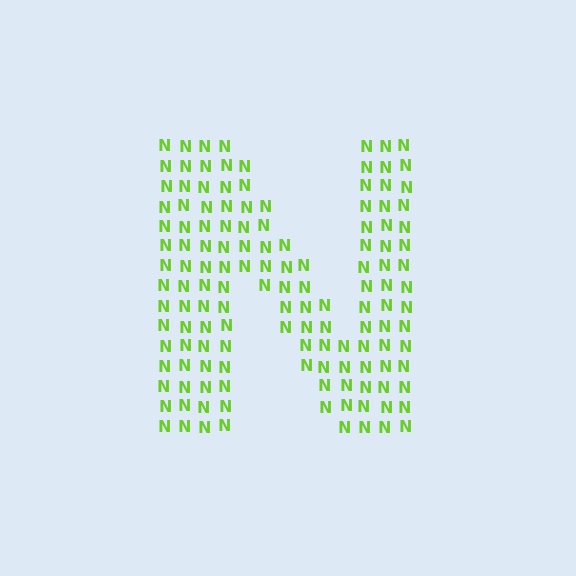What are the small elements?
The small elements are letter N's.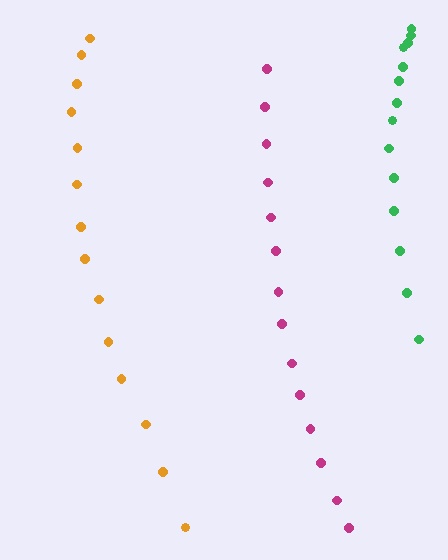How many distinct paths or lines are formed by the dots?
There are 3 distinct paths.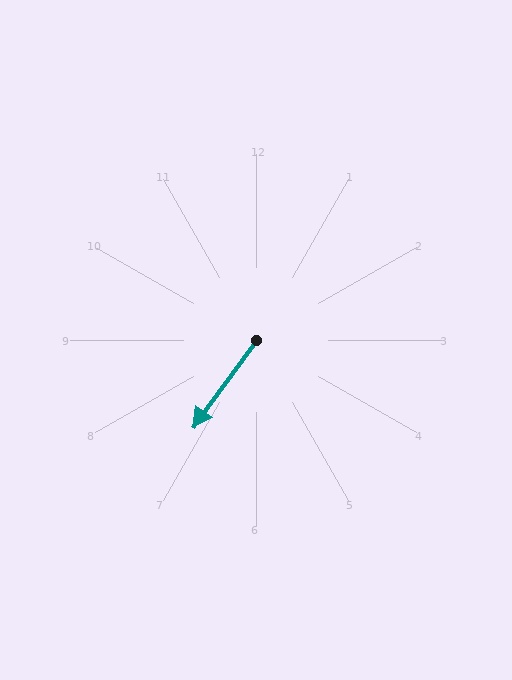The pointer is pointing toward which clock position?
Roughly 7 o'clock.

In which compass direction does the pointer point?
Southwest.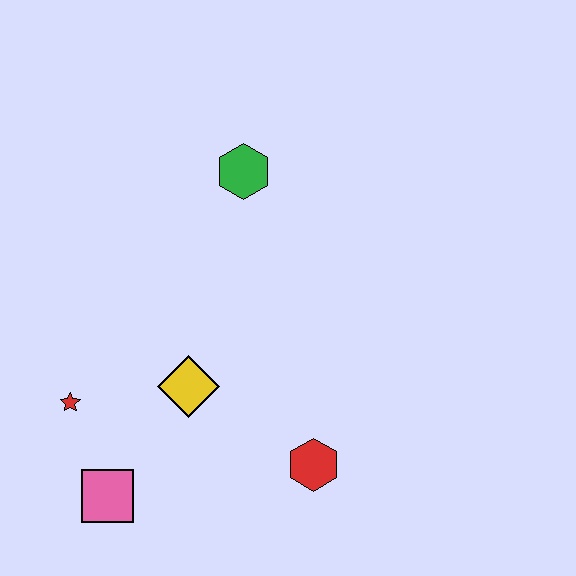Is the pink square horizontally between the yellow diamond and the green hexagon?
No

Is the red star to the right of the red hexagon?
No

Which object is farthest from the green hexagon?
The pink square is farthest from the green hexagon.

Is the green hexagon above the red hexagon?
Yes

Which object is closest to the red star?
The pink square is closest to the red star.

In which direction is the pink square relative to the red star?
The pink square is below the red star.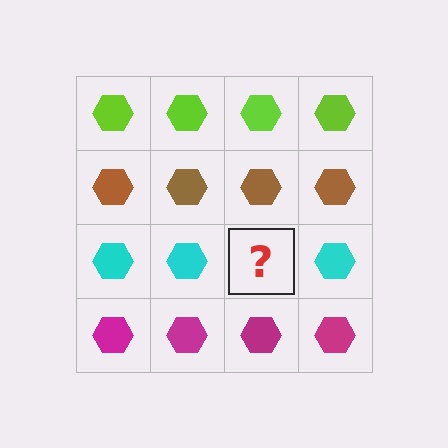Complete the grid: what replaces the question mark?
The question mark should be replaced with a cyan hexagon.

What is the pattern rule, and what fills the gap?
The rule is that each row has a consistent color. The gap should be filled with a cyan hexagon.